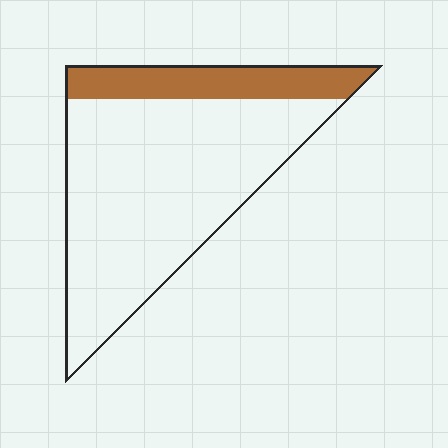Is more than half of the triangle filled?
No.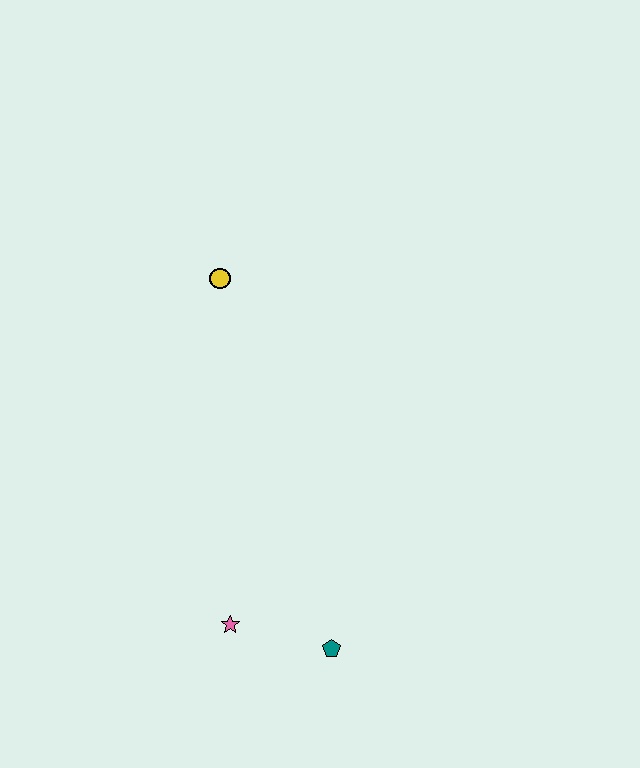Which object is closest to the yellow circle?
The pink star is closest to the yellow circle.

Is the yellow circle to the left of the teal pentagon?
Yes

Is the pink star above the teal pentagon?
Yes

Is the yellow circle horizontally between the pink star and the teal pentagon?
No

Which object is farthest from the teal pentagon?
The yellow circle is farthest from the teal pentagon.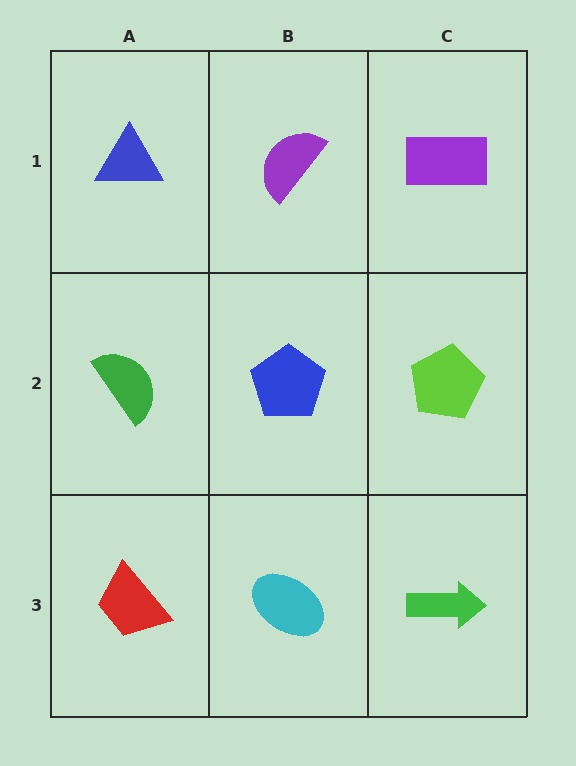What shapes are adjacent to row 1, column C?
A lime pentagon (row 2, column C), a purple semicircle (row 1, column B).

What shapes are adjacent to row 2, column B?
A purple semicircle (row 1, column B), a cyan ellipse (row 3, column B), a green semicircle (row 2, column A), a lime pentagon (row 2, column C).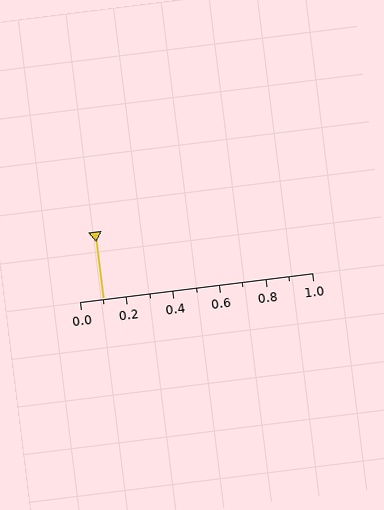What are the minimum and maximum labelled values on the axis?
The axis runs from 0.0 to 1.0.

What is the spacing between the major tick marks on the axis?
The major ticks are spaced 0.2 apart.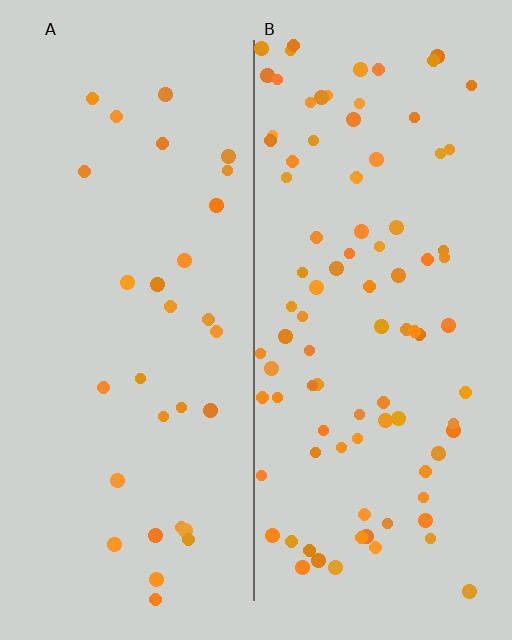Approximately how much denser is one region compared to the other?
Approximately 3.0× — region B over region A.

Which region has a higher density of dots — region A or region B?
B (the right).